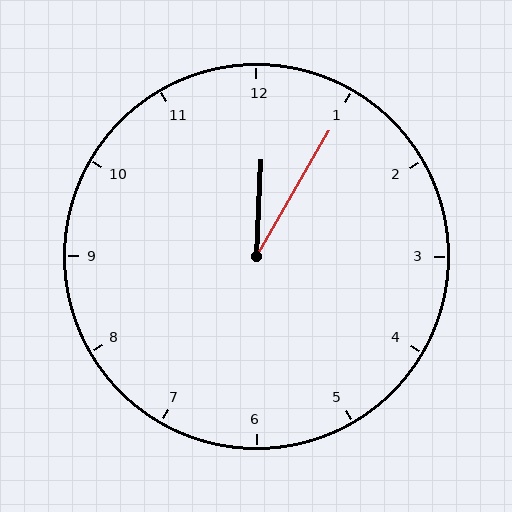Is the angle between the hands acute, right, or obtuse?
It is acute.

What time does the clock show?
12:05.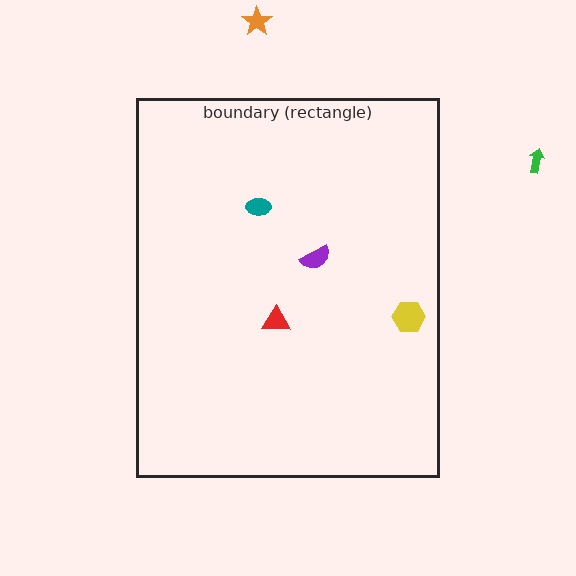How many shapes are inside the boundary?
4 inside, 2 outside.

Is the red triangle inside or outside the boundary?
Inside.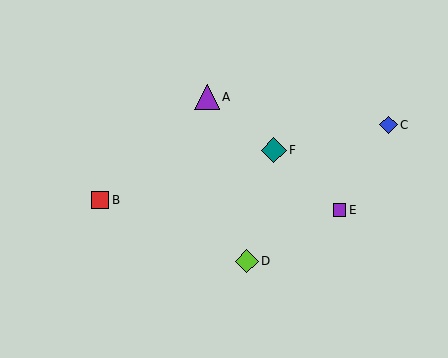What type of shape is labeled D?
Shape D is a lime diamond.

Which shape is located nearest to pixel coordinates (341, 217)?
The purple square (labeled E) at (339, 210) is nearest to that location.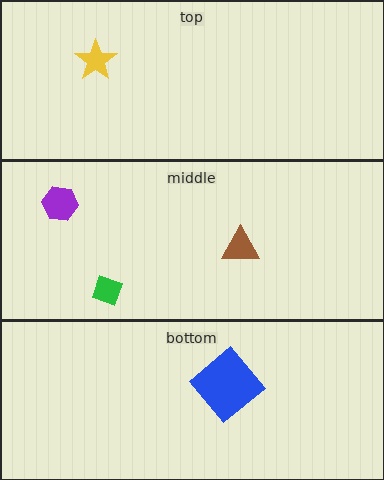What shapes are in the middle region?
The purple hexagon, the green diamond, the brown triangle.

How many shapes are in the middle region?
3.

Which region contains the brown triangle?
The middle region.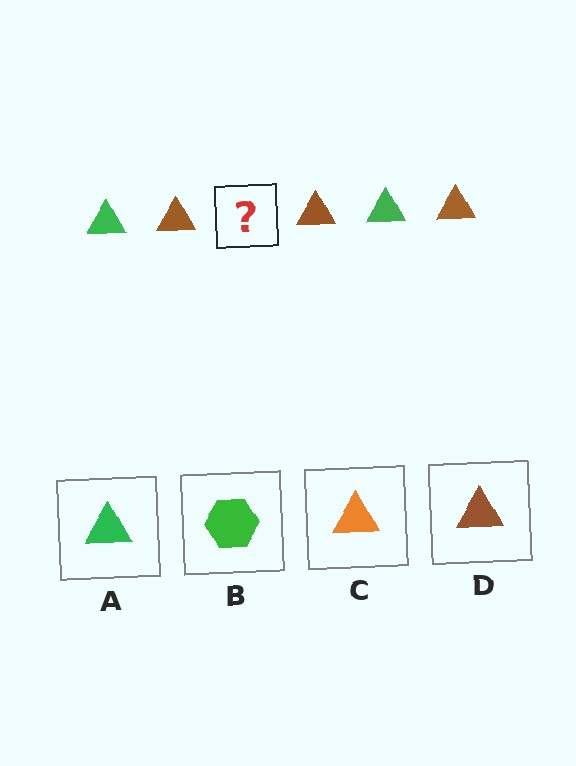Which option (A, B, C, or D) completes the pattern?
A.